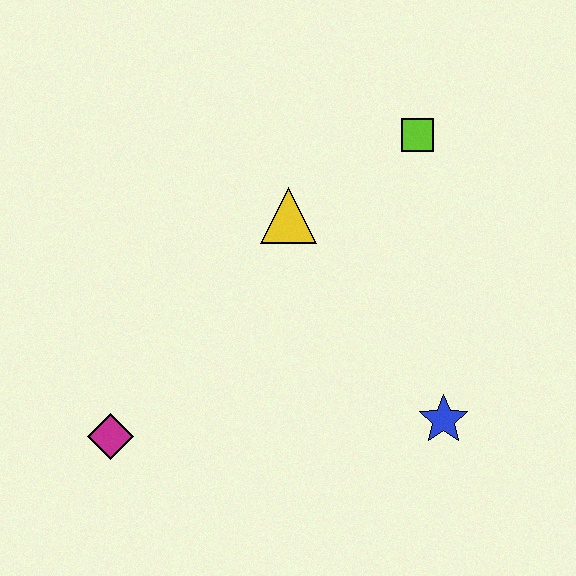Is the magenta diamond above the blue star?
No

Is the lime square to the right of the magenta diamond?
Yes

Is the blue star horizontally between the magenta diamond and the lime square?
No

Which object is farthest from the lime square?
The magenta diamond is farthest from the lime square.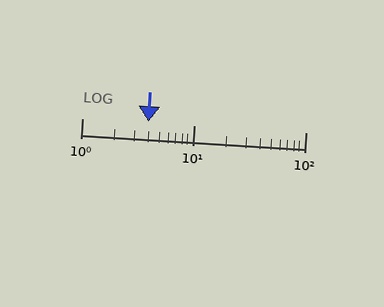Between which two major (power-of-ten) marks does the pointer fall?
The pointer is between 1 and 10.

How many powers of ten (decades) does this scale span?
The scale spans 2 decades, from 1 to 100.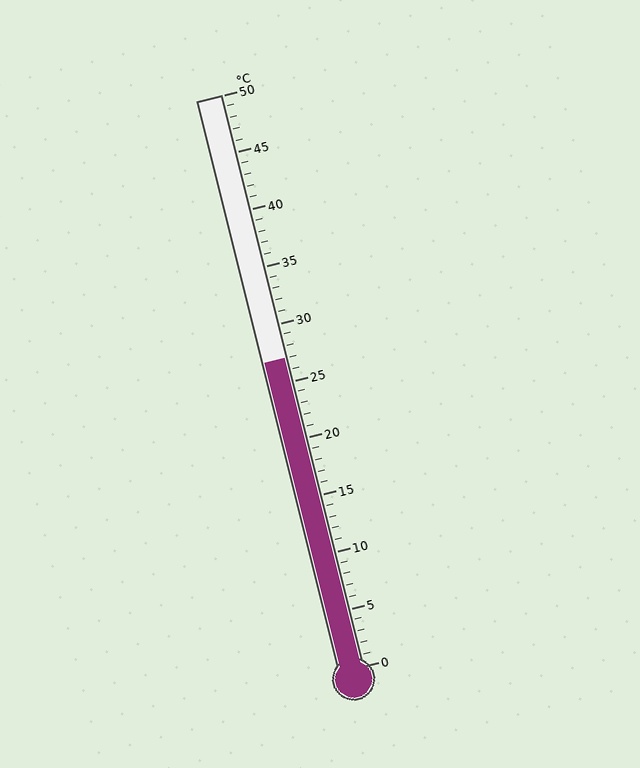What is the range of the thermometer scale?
The thermometer scale ranges from 0°C to 50°C.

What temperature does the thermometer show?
The thermometer shows approximately 27°C.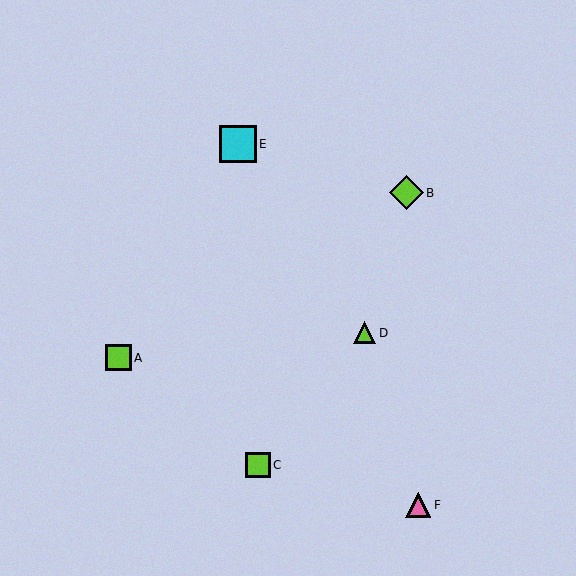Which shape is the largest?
The cyan square (labeled E) is the largest.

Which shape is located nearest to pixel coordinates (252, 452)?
The lime square (labeled C) at (258, 465) is nearest to that location.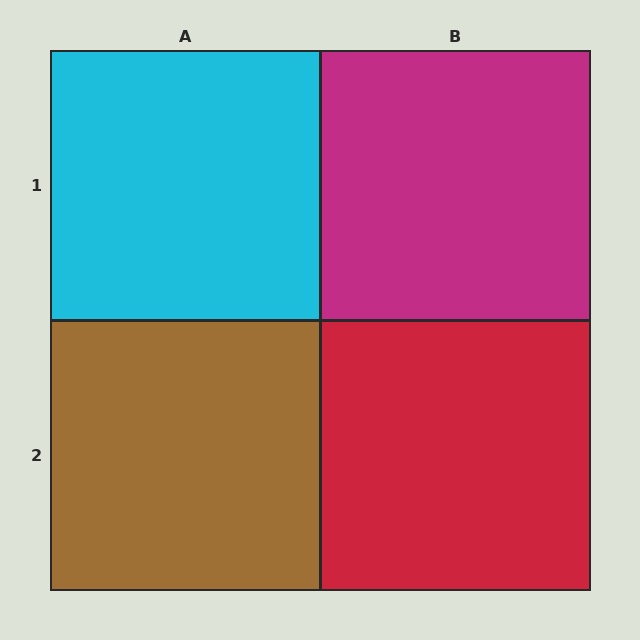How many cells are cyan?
1 cell is cyan.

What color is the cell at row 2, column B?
Red.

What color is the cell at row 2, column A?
Brown.